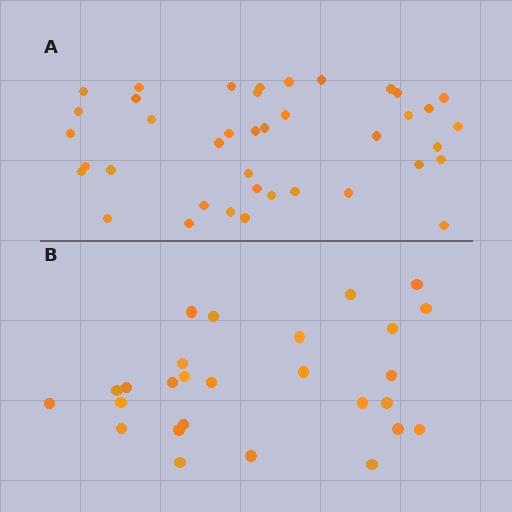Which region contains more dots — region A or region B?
Region A (the top region) has more dots.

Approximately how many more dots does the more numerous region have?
Region A has approximately 15 more dots than region B.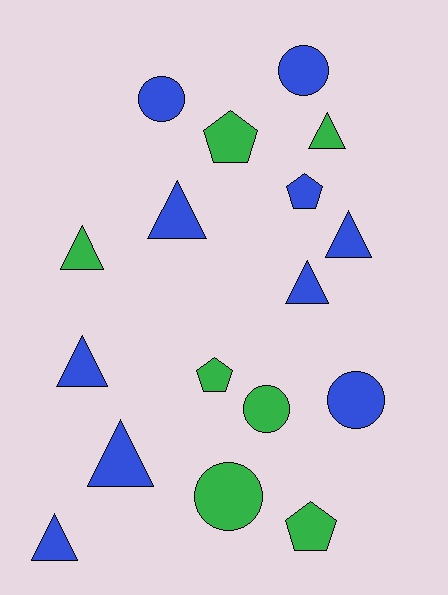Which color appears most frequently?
Blue, with 10 objects.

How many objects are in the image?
There are 17 objects.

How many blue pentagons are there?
There is 1 blue pentagon.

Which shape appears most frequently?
Triangle, with 8 objects.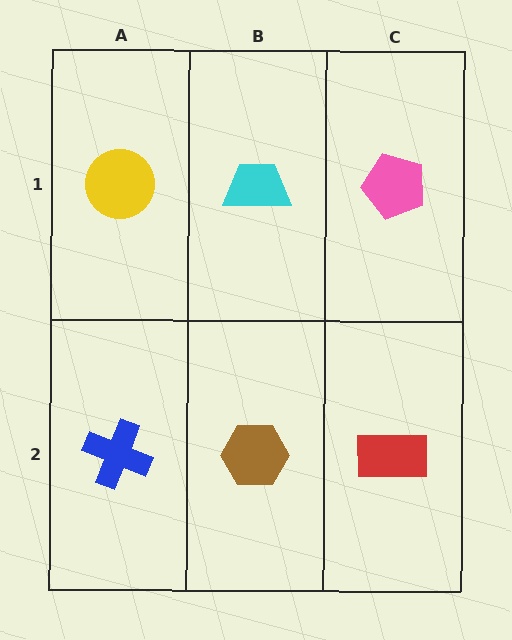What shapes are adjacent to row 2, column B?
A cyan trapezoid (row 1, column B), a blue cross (row 2, column A), a red rectangle (row 2, column C).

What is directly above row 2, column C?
A pink pentagon.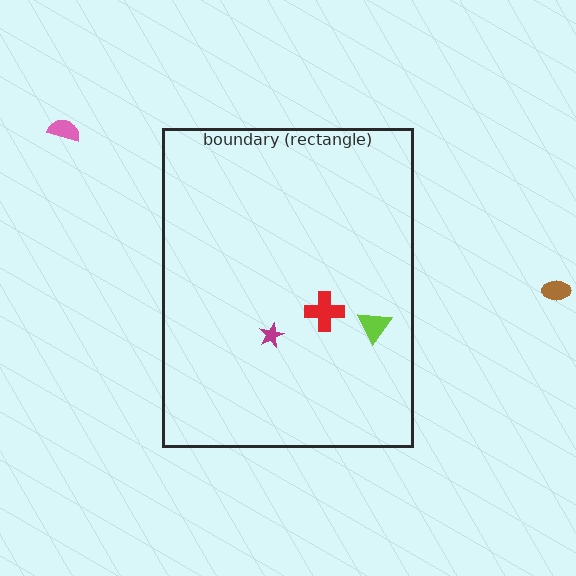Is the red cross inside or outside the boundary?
Inside.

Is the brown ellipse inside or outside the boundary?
Outside.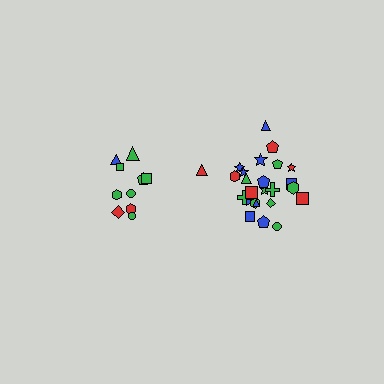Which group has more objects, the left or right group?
The right group.